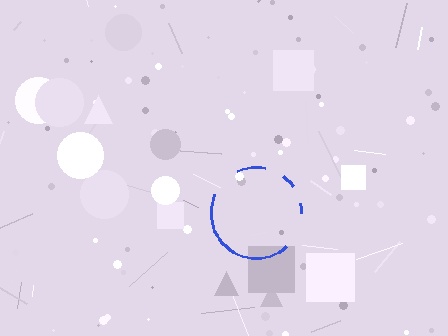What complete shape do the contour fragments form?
The contour fragments form a circle.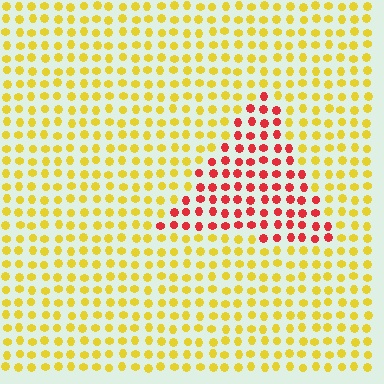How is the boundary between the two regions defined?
The boundary is defined purely by a slight shift in hue (about 58 degrees). Spacing, size, and orientation are identical on both sides.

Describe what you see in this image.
The image is filled with small yellow elements in a uniform arrangement. A triangle-shaped region is visible where the elements are tinted to a slightly different hue, forming a subtle color boundary.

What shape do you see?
I see a triangle.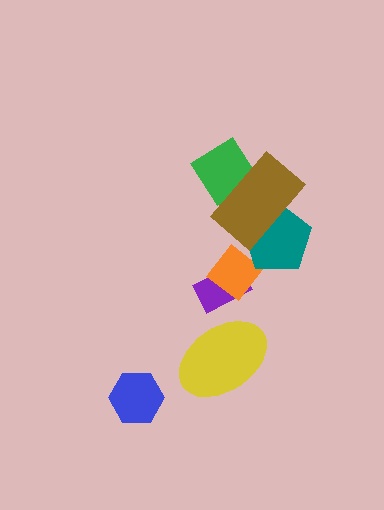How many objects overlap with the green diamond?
1 object overlaps with the green diamond.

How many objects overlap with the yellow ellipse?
0 objects overlap with the yellow ellipse.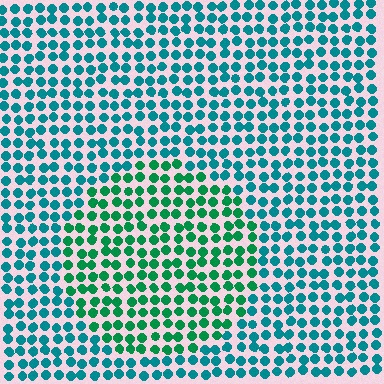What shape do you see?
I see a circle.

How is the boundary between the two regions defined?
The boundary is defined purely by a slight shift in hue (about 34 degrees). Spacing, size, and orientation are identical on both sides.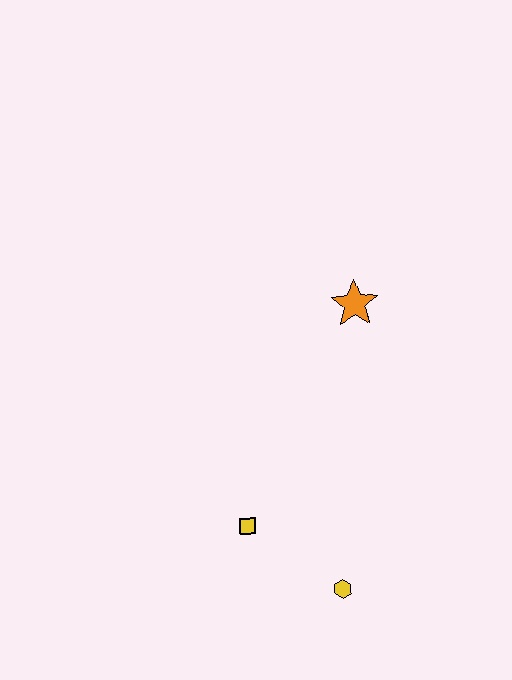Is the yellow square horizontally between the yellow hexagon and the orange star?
No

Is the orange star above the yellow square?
Yes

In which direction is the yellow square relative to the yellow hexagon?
The yellow square is to the left of the yellow hexagon.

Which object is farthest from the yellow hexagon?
The orange star is farthest from the yellow hexagon.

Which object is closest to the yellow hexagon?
The yellow square is closest to the yellow hexagon.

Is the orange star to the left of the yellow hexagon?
No